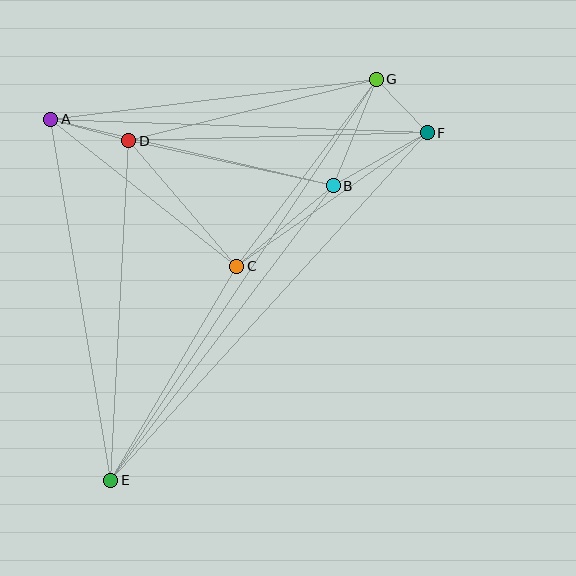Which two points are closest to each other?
Points F and G are closest to each other.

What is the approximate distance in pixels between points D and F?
The distance between D and F is approximately 299 pixels.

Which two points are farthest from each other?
Points E and G are farthest from each other.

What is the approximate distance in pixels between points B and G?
The distance between B and G is approximately 115 pixels.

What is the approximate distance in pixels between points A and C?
The distance between A and C is approximately 237 pixels.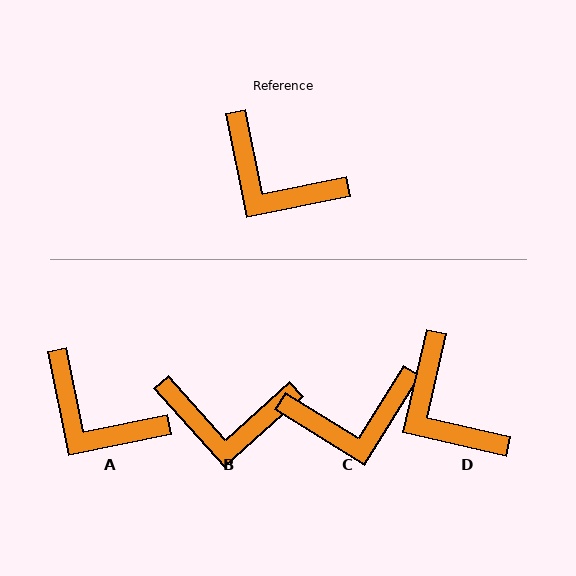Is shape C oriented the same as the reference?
No, it is off by about 47 degrees.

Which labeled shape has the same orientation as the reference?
A.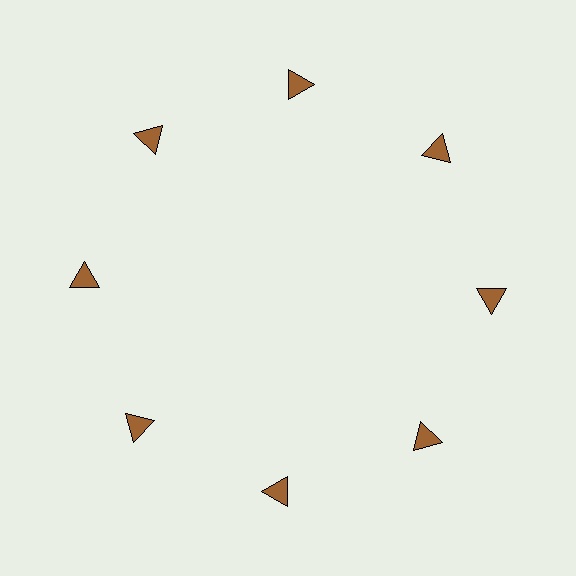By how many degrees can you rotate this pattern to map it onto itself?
The pattern maps onto itself every 45 degrees of rotation.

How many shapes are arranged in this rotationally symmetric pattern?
There are 8 shapes, arranged in 8 groups of 1.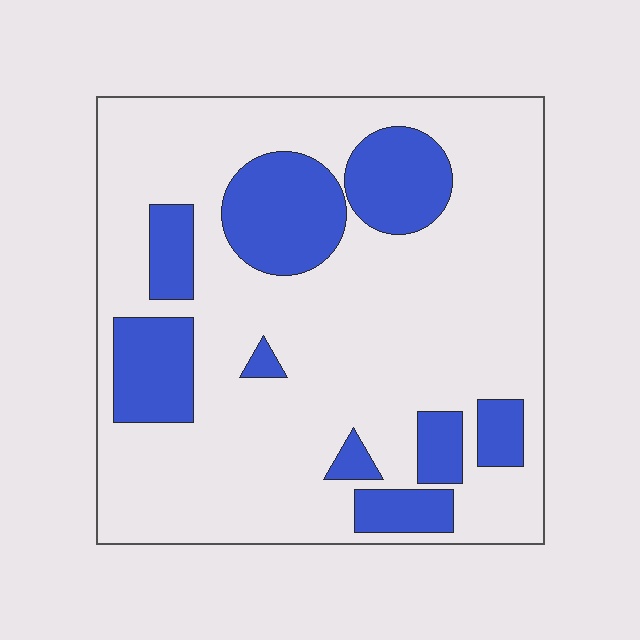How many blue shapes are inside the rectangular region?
9.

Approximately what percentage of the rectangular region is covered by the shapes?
Approximately 25%.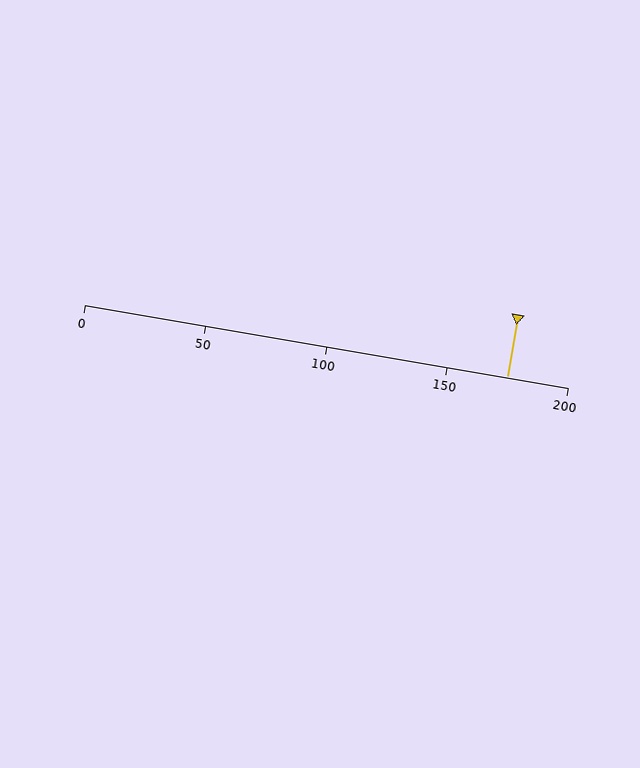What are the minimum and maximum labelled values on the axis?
The axis runs from 0 to 200.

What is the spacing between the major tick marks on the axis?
The major ticks are spaced 50 apart.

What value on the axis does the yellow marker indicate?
The marker indicates approximately 175.